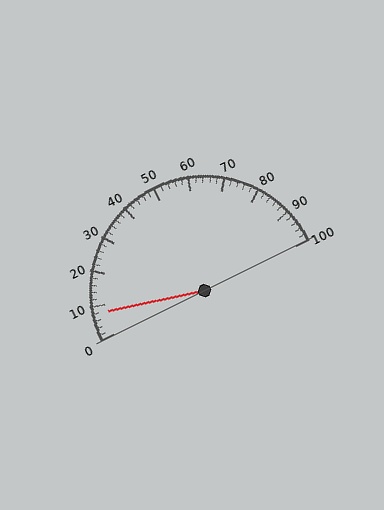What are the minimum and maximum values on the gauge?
The gauge ranges from 0 to 100.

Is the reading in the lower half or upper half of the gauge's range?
The reading is in the lower half of the range (0 to 100).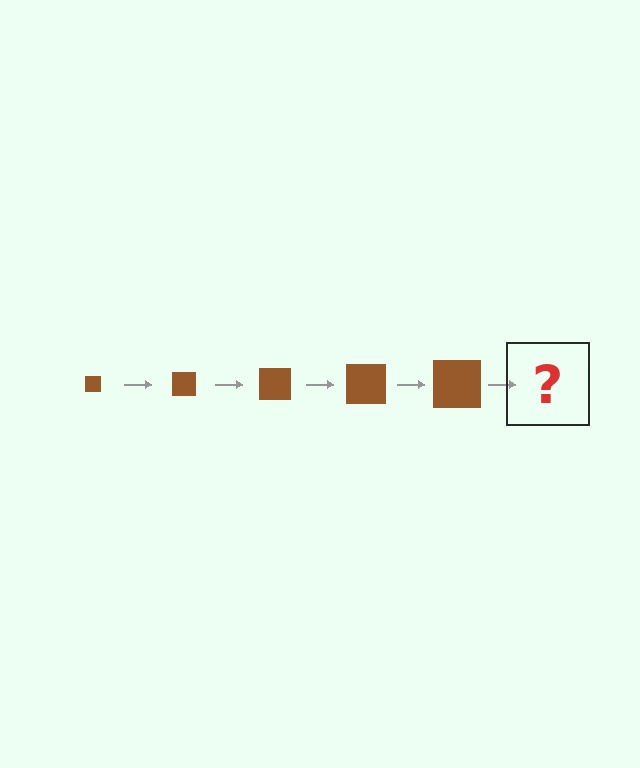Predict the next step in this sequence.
The next step is a brown square, larger than the previous one.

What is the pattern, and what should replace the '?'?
The pattern is that the square gets progressively larger each step. The '?' should be a brown square, larger than the previous one.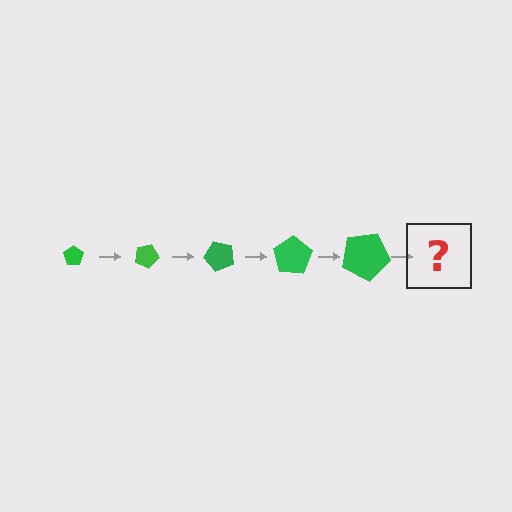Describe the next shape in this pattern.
It should be a pentagon, larger than the previous one and rotated 125 degrees from the start.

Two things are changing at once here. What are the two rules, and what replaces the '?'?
The two rules are that the pentagon grows larger each step and it rotates 25 degrees each step. The '?' should be a pentagon, larger than the previous one and rotated 125 degrees from the start.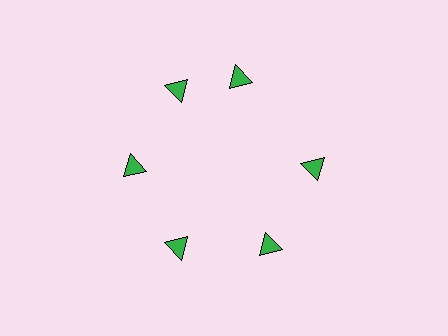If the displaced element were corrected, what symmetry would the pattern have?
It would have 6-fold rotational symmetry — the pattern would map onto itself every 60 degrees.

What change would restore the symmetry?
The symmetry would be restored by rotating it back into even spacing with its neighbors so that all 6 triangles sit at equal angles and equal distance from the center.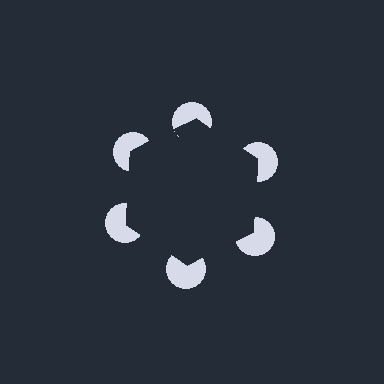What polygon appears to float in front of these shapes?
An illusory hexagon — its edges are inferred from the aligned wedge cuts in the pac-man discs, not physically drawn.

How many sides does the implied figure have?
6 sides.